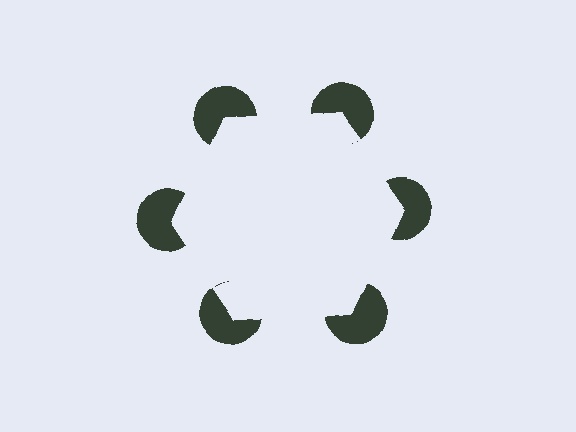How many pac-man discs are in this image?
There are 6 — one at each vertex of the illusory hexagon.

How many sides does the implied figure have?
6 sides.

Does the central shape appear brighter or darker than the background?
It typically appears slightly brighter than the background, even though no actual brightness change is drawn.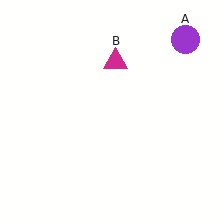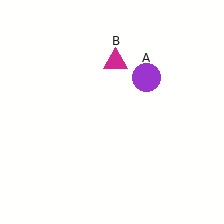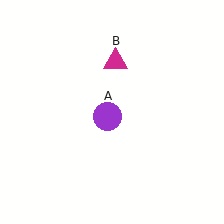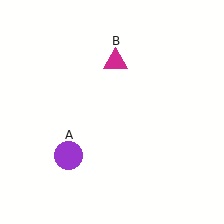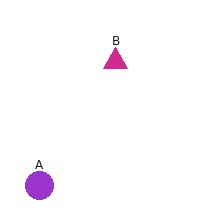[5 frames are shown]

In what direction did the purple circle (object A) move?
The purple circle (object A) moved down and to the left.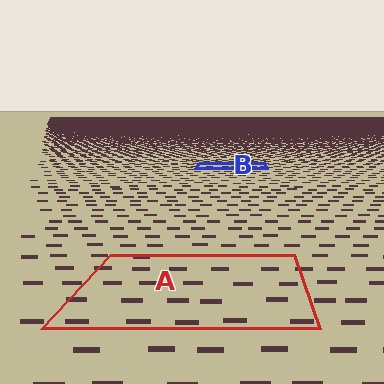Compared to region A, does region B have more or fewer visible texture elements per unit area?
Region B has more texture elements per unit area — they are packed more densely because it is farther away.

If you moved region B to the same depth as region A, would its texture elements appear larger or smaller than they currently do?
They would appear larger. At a closer depth, the same texture elements are projected at a bigger on-screen size.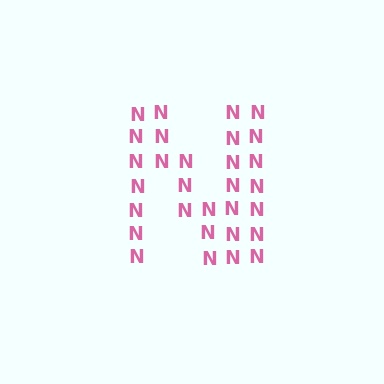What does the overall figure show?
The overall figure shows the letter N.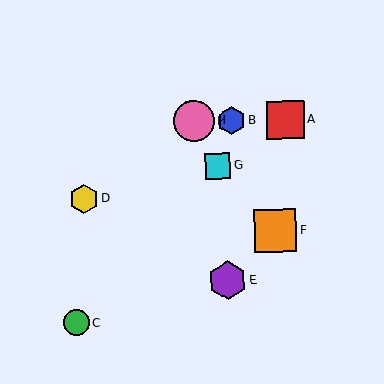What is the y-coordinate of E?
Object E is at y≈281.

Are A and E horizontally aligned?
No, A is at y≈120 and E is at y≈281.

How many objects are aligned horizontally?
3 objects (A, B, H) are aligned horizontally.